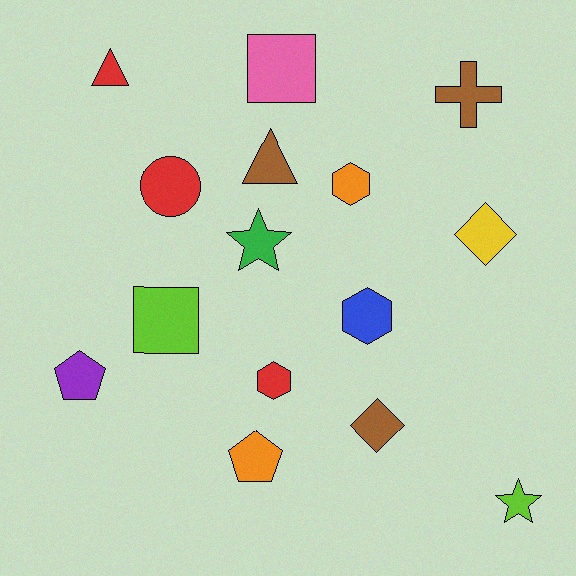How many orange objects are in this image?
There are 2 orange objects.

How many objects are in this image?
There are 15 objects.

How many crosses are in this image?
There is 1 cross.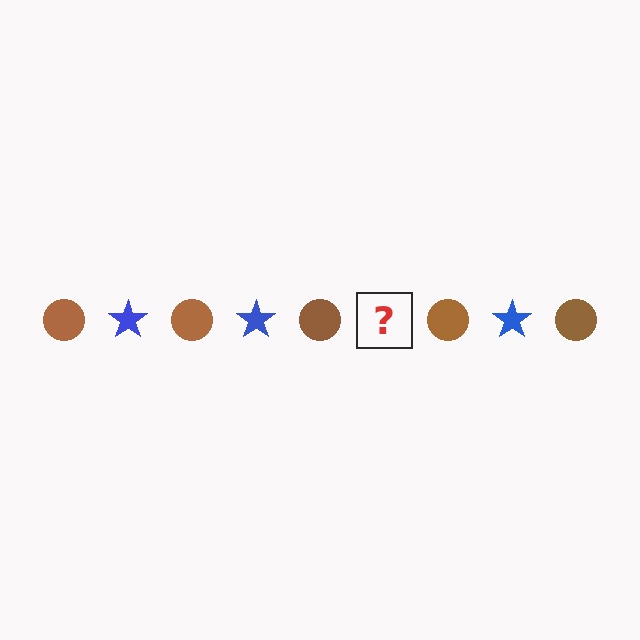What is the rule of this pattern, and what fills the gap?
The rule is that the pattern alternates between brown circle and blue star. The gap should be filled with a blue star.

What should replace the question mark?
The question mark should be replaced with a blue star.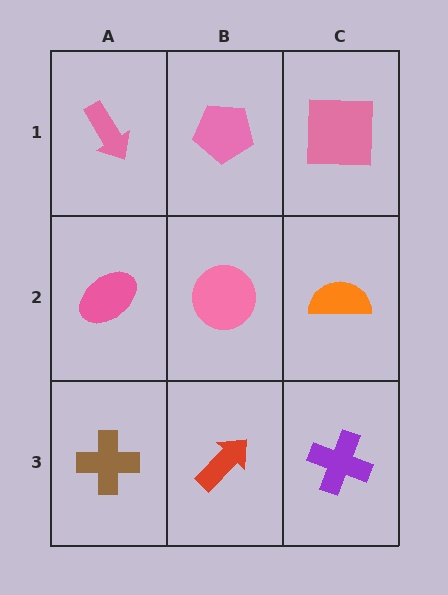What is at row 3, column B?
A red arrow.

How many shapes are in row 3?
3 shapes.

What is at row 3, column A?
A brown cross.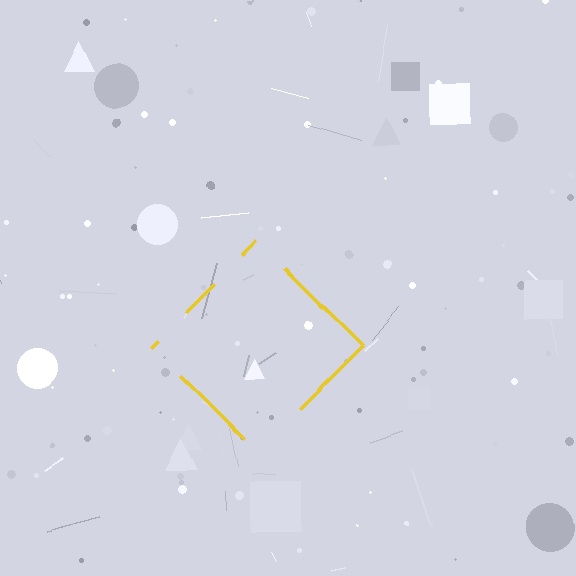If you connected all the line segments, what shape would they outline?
They would outline a diamond.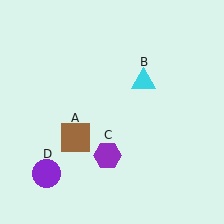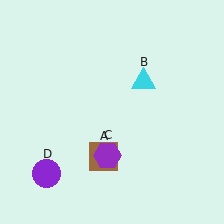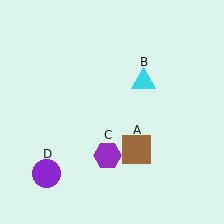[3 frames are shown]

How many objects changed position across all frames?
1 object changed position: brown square (object A).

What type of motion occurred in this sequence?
The brown square (object A) rotated counterclockwise around the center of the scene.